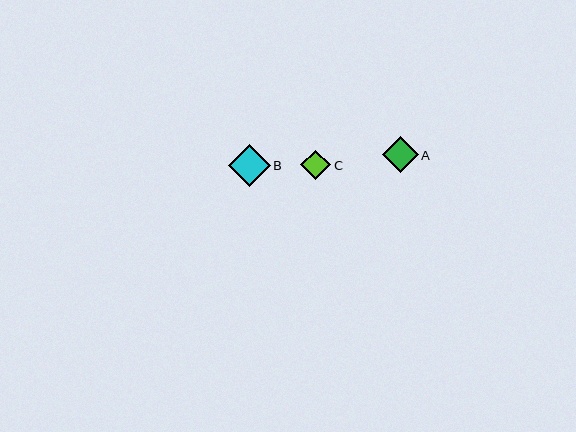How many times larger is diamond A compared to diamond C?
Diamond A is approximately 1.2 times the size of diamond C.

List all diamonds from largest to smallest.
From largest to smallest: B, A, C.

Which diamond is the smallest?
Diamond C is the smallest with a size of approximately 30 pixels.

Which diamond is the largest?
Diamond B is the largest with a size of approximately 42 pixels.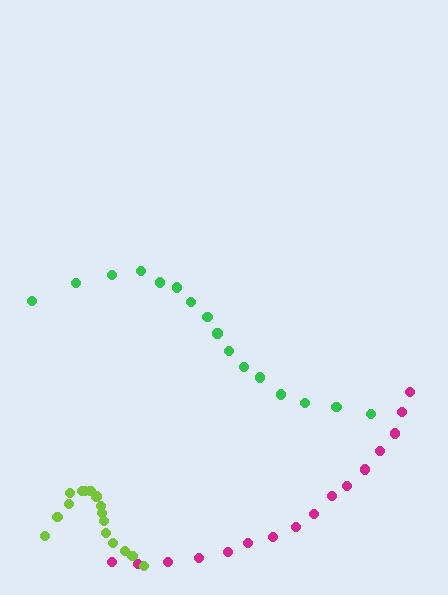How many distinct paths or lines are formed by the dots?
There are 3 distinct paths.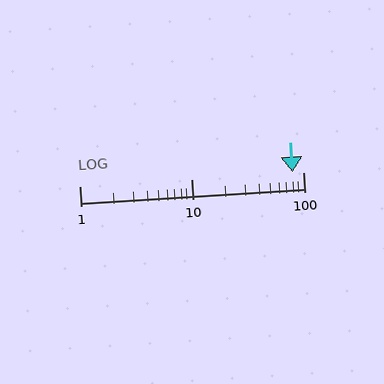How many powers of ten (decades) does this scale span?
The scale spans 2 decades, from 1 to 100.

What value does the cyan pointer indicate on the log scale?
The pointer indicates approximately 81.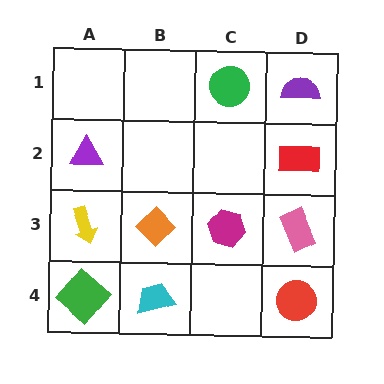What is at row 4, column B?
A cyan trapezoid.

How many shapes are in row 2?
2 shapes.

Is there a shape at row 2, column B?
No, that cell is empty.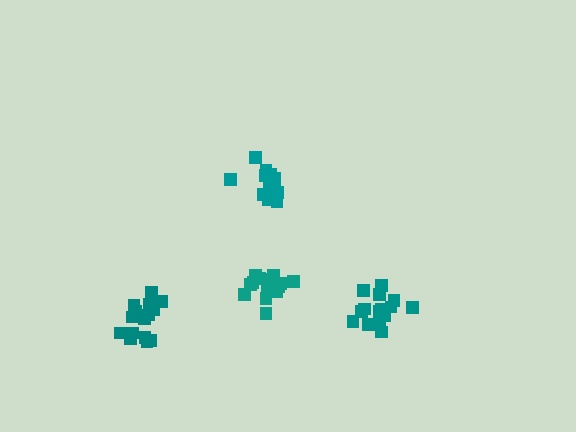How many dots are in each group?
Group 1: 15 dots, Group 2: 17 dots, Group 3: 17 dots, Group 4: 15 dots (64 total).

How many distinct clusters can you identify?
There are 4 distinct clusters.